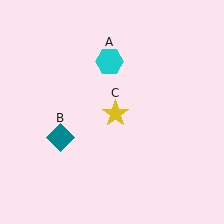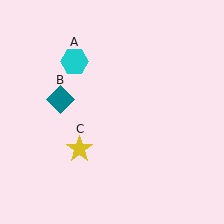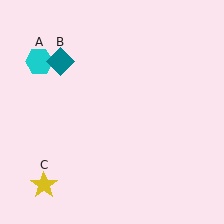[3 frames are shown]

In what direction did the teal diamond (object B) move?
The teal diamond (object B) moved up.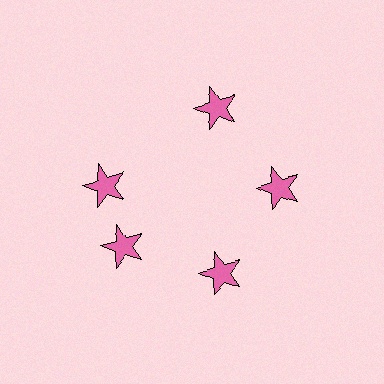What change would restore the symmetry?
The symmetry would be restored by rotating it back into even spacing with its neighbors so that all 5 stars sit at equal angles and equal distance from the center.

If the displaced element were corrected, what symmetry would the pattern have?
It would have 5-fold rotational symmetry — the pattern would map onto itself every 72 degrees.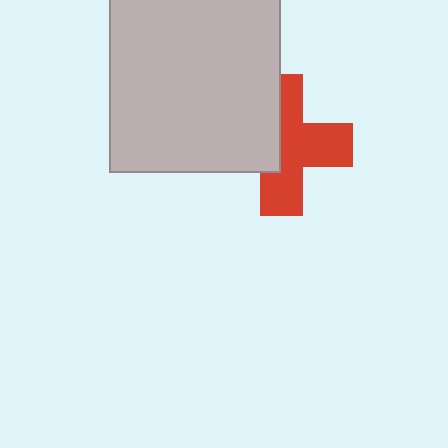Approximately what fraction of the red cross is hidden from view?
Roughly 41% of the red cross is hidden behind the light gray rectangle.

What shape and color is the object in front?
The object in front is a light gray rectangle.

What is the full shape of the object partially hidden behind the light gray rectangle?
The partially hidden object is a red cross.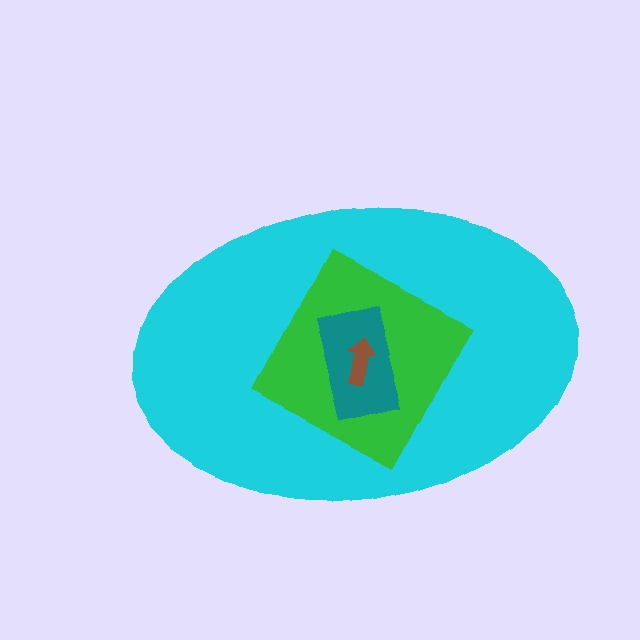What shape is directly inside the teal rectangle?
The brown arrow.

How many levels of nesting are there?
4.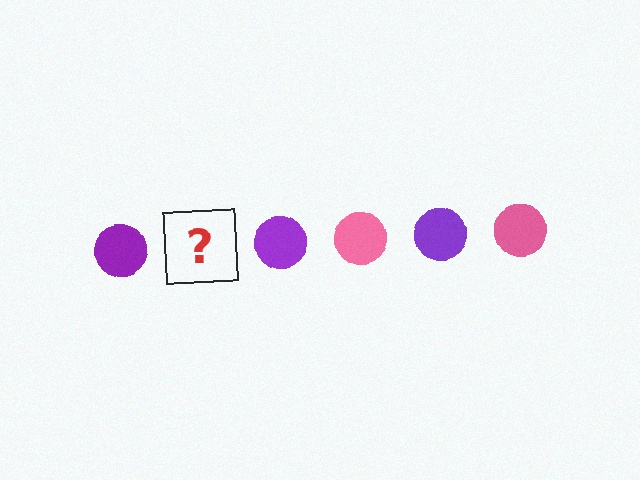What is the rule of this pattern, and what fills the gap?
The rule is that the pattern cycles through purple, pink circles. The gap should be filled with a pink circle.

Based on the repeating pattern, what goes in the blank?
The blank should be a pink circle.